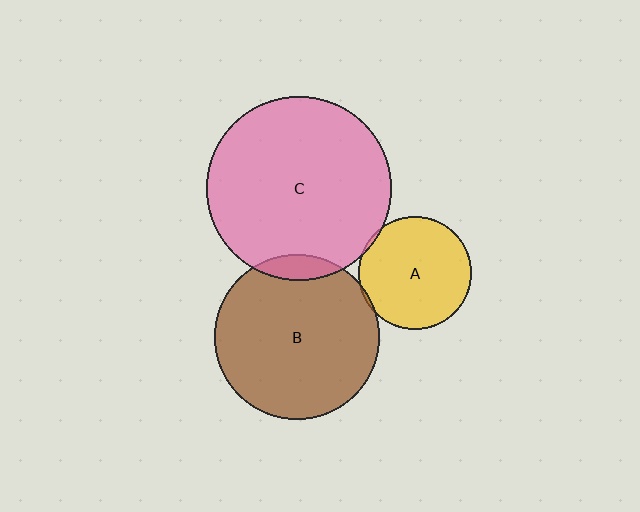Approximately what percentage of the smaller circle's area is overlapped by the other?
Approximately 10%.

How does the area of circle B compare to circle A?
Approximately 2.2 times.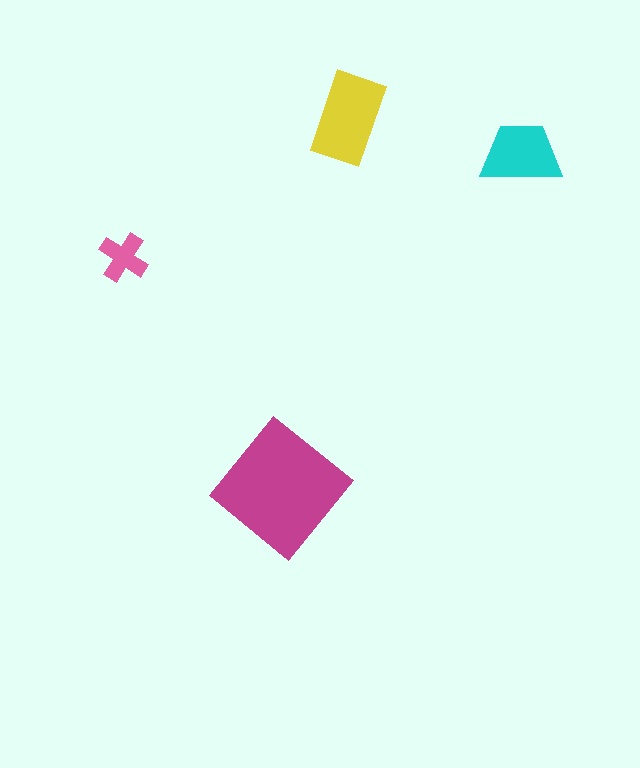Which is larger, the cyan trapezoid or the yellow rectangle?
The yellow rectangle.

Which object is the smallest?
The pink cross.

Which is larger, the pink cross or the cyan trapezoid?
The cyan trapezoid.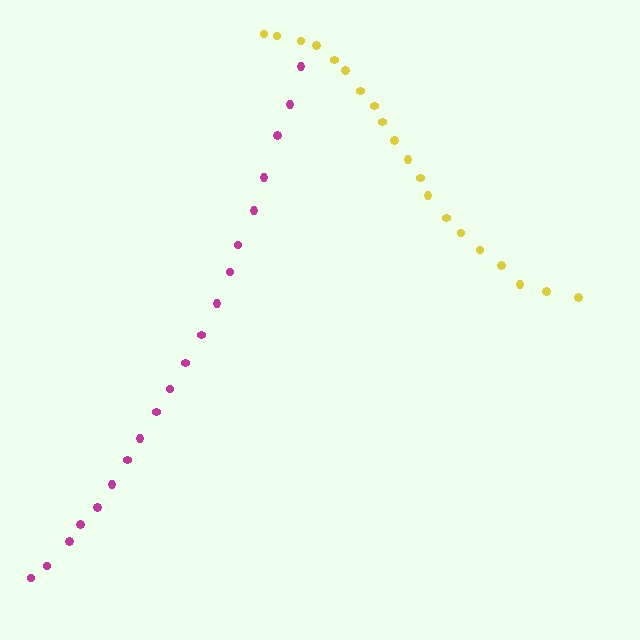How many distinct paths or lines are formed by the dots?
There are 2 distinct paths.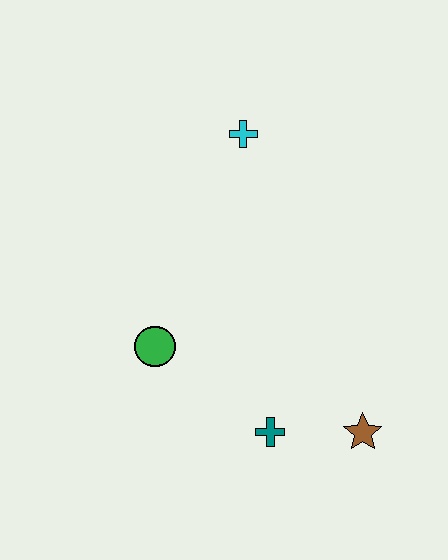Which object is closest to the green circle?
The teal cross is closest to the green circle.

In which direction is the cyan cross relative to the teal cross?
The cyan cross is above the teal cross.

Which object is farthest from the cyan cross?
The brown star is farthest from the cyan cross.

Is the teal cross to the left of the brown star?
Yes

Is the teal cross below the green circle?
Yes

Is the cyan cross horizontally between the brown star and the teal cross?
No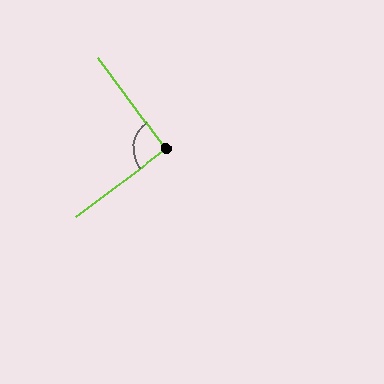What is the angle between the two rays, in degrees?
Approximately 90 degrees.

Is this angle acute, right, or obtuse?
It is approximately a right angle.